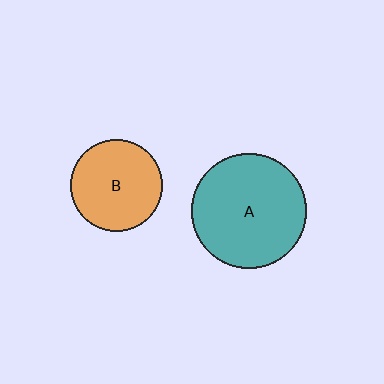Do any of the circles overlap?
No, none of the circles overlap.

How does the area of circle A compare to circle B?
Approximately 1.6 times.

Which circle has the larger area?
Circle A (teal).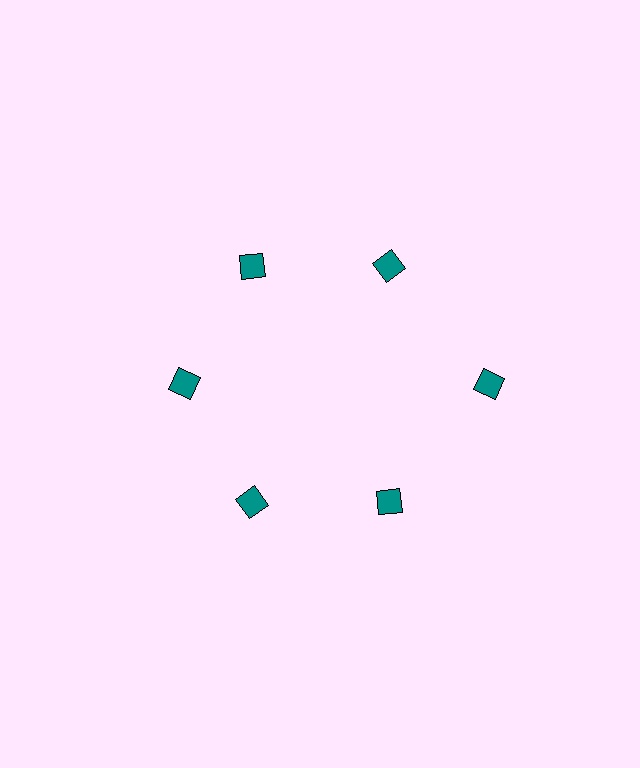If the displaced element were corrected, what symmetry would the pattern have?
It would have 6-fold rotational symmetry — the pattern would map onto itself every 60 degrees.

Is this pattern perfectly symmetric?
No. The 6 teal squares are arranged in a ring, but one element near the 3 o'clock position is pushed outward from the center, breaking the 6-fold rotational symmetry.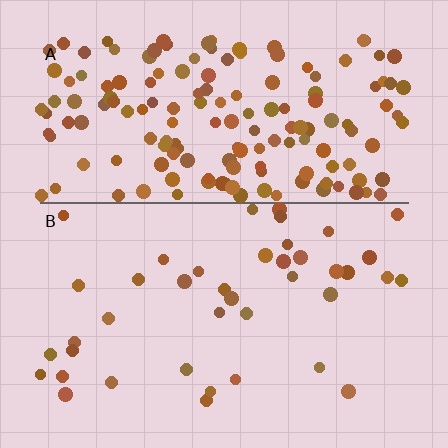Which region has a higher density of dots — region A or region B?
A (the top).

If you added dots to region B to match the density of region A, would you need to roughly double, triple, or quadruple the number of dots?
Approximately quadruple.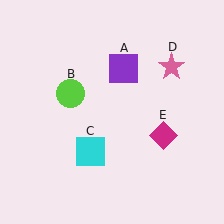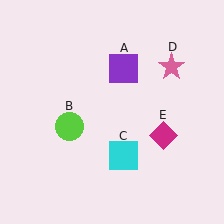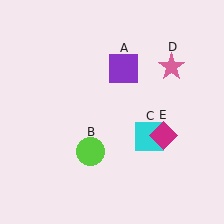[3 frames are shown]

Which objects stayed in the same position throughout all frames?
Purple square (object A) and pink star (object D) and magenta diamond (object E) remained stationary.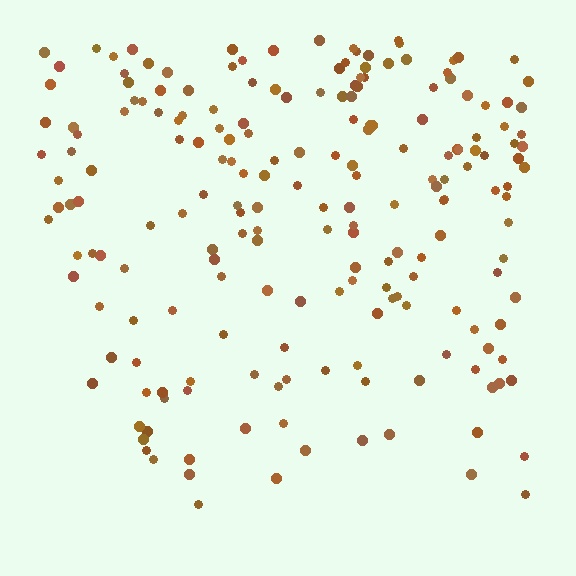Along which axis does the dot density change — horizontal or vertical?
Vertical.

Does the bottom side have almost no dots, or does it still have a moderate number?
Still a moderate number, just noticeably fewer than the top.